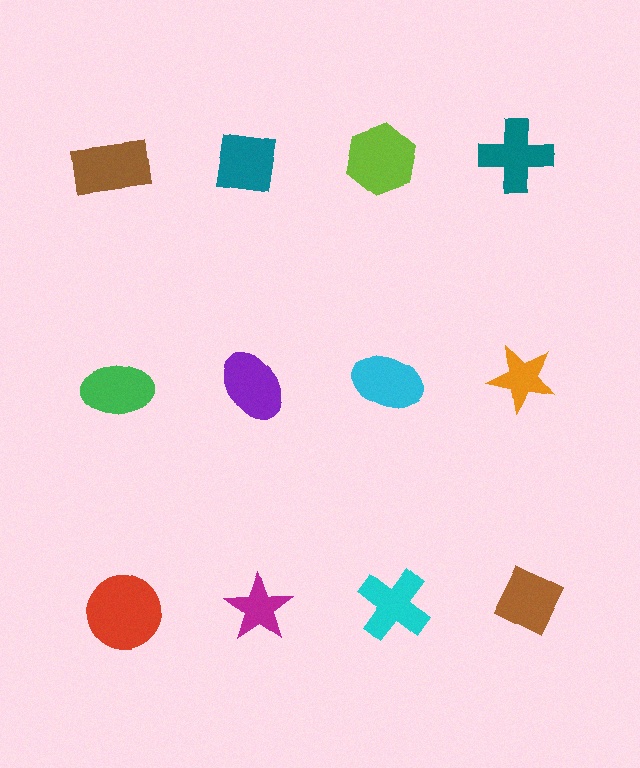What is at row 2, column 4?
An orange star.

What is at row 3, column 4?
A brown diamond.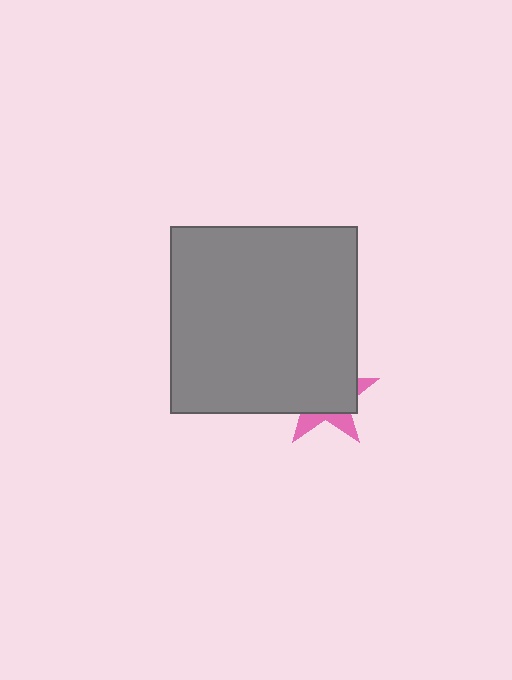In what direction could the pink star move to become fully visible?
The pink star could move toward the lower-right. That would shift it out from behind the gray square entirely.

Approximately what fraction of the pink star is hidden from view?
Roughly 70% of the pink star is hidden behind the gray square.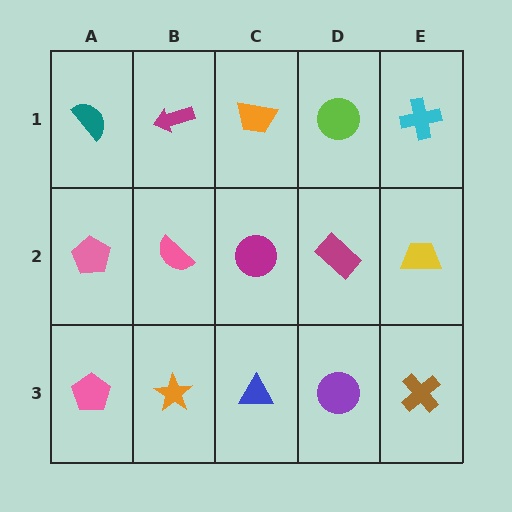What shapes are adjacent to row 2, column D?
A lime circle (row 1, column D), a purple circle (row 3, column D), a magenta circle (row 2, column C), a yellow trapezoid (row 2, column E).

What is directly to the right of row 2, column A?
A pink semicircle.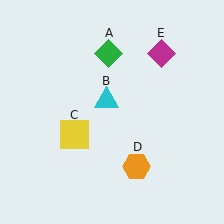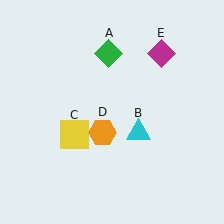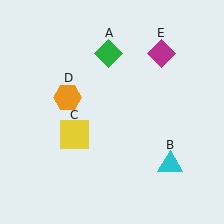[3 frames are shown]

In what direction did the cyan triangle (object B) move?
The cyan triangle (object B) moved down and to the right.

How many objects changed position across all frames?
2 objects changed position: cyan triangle (object B), orange hexagon (object D).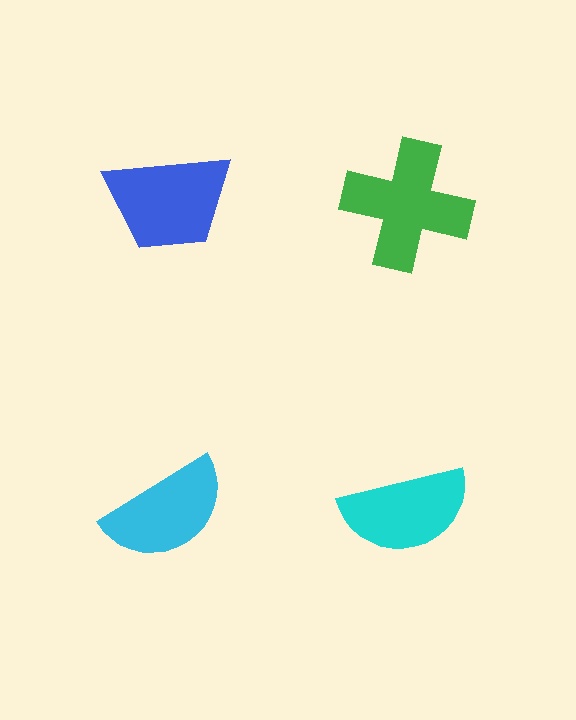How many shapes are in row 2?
2 shapes.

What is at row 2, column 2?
A cyan semicircle.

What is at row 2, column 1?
A cyan semicircle.